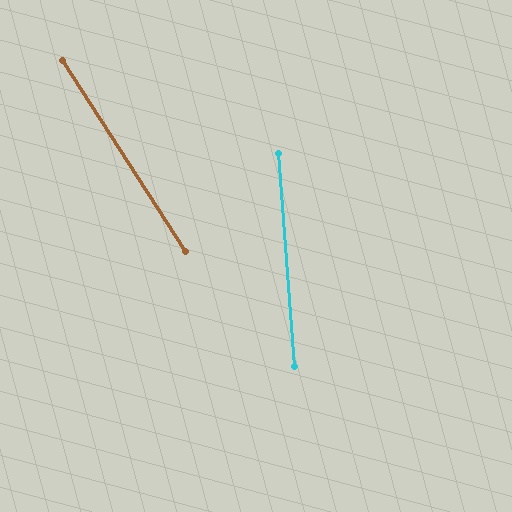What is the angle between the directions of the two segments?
Approximately 29 degrees.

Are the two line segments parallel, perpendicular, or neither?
Neither parallel nor perpendicular — they differ by about 29°.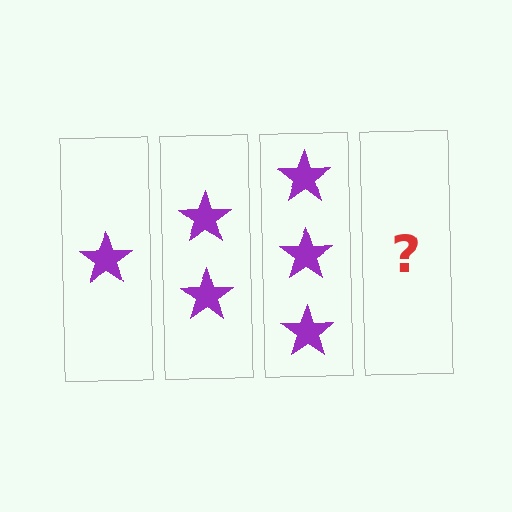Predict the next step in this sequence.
The next step is 4 stars.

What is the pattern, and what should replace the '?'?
The pattern is that each step adds one more star. The '?' should be 4 stars.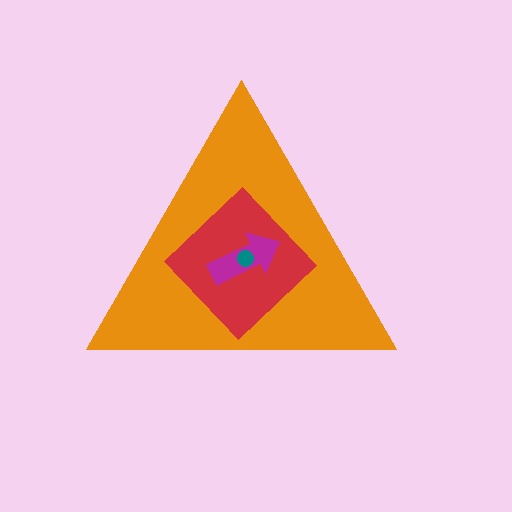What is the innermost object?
The teal circle.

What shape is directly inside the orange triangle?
The red diamond.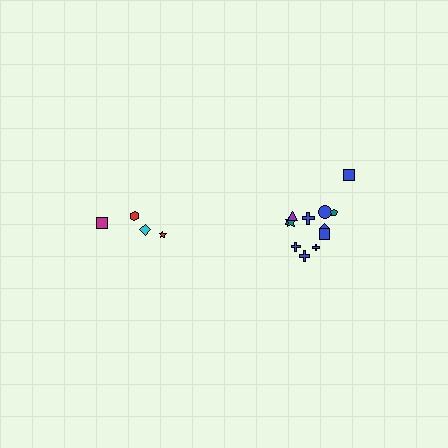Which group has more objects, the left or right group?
The right group.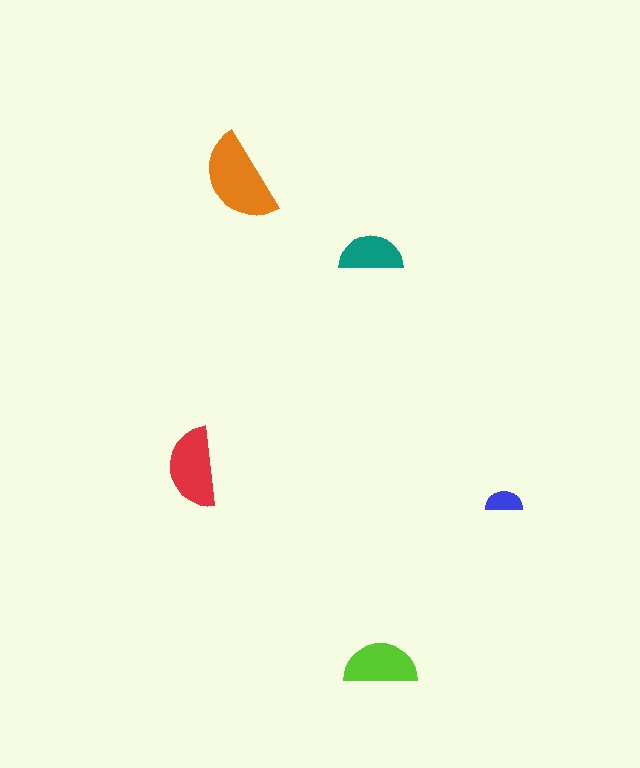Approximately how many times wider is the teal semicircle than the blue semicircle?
About 1.5 times wider.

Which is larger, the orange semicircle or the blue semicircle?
The orange one.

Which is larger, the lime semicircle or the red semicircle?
The red one.